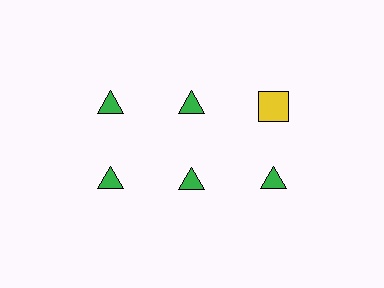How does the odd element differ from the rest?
It differs in both color (yellow instead of green) and shape (square instead of triangle).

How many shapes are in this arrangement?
There are 6 shapes arranged in a grid pattern.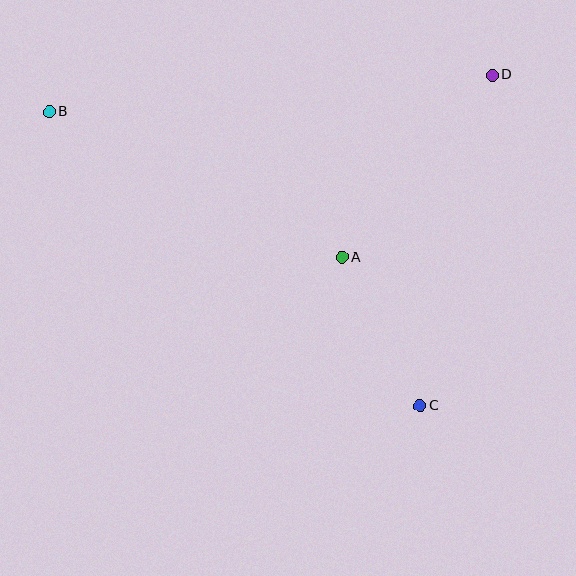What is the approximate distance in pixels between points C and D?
The distance between C and D is approximately 338 pixels.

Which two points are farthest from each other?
Points B and C are farthest from each other.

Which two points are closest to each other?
Points A and C are closest to each other.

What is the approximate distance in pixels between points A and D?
The distance between A and D is approximately 236 pixels.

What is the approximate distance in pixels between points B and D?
The distance between B and D is approximately 445 pixels.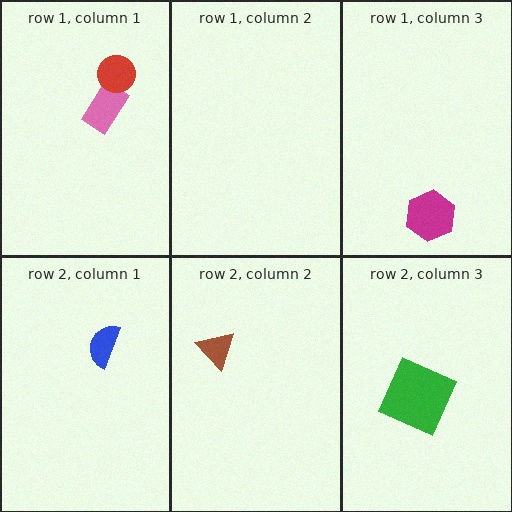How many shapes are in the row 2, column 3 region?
1.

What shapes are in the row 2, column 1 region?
The blue semicircle.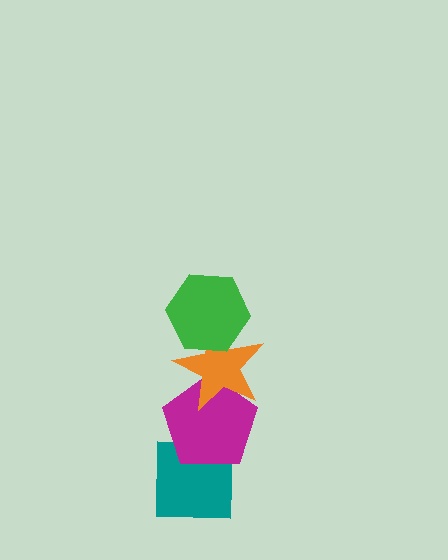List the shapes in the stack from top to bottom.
From top to bottom: the green hexagon, the orange star, the magenta pentagon, the teal square.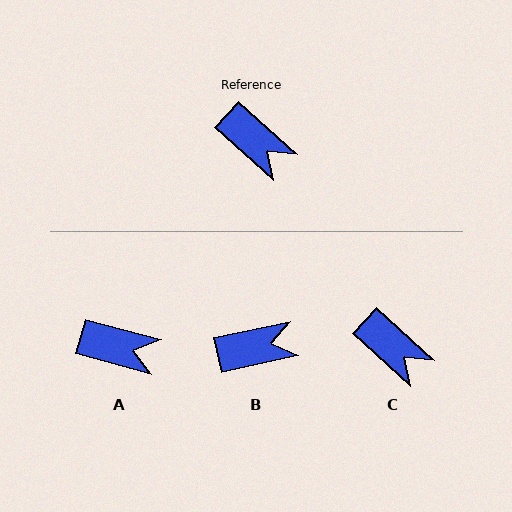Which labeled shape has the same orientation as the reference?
C.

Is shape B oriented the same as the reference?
No, it is off by about 54 degrees.